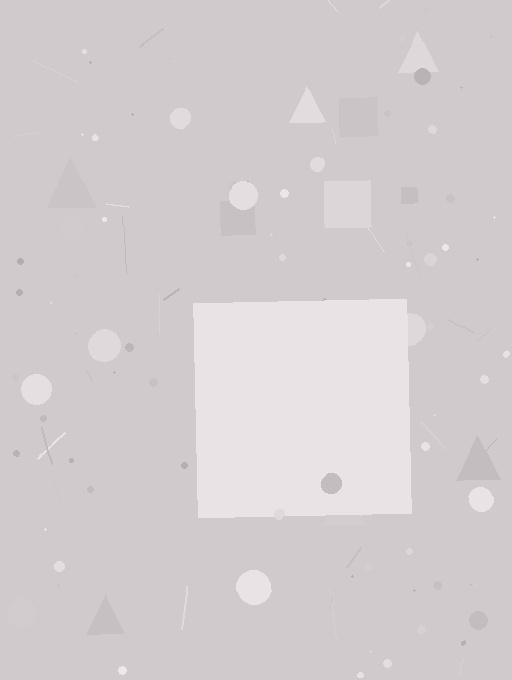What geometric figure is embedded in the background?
A square is embedded in the background.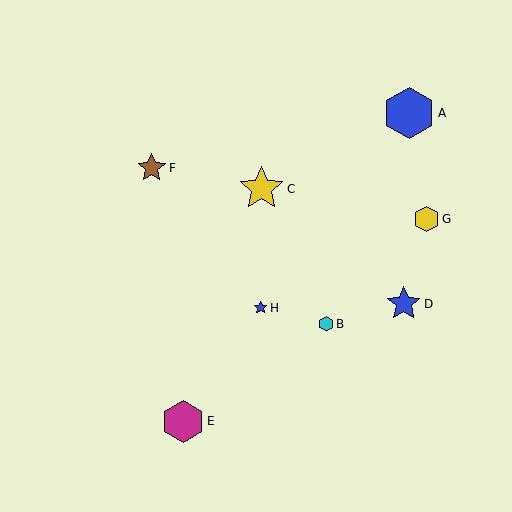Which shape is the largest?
The blue hexagon (labeled A) is the largest.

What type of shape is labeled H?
Shape H is a blue star.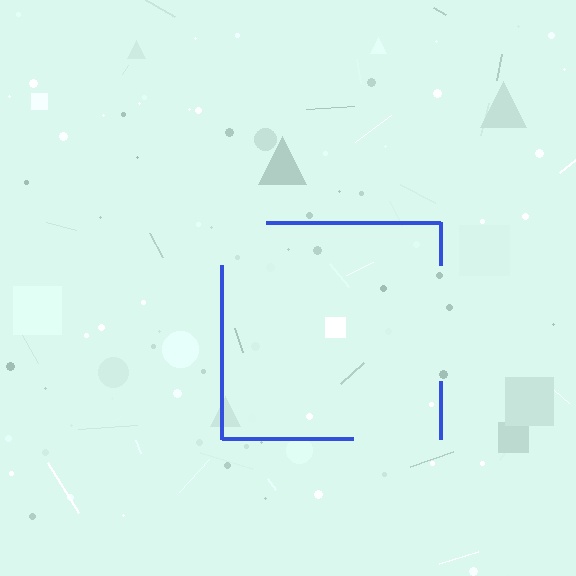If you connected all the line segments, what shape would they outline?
They would outline a square.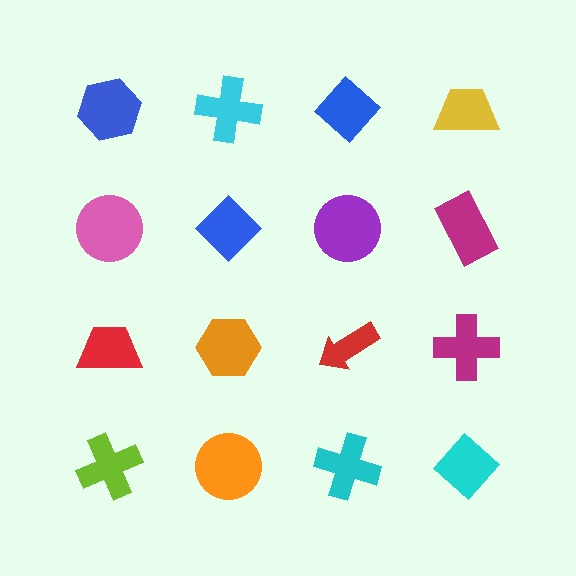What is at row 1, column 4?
A yellow trapezoid.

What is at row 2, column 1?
A pink circle.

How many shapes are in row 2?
4 shapes.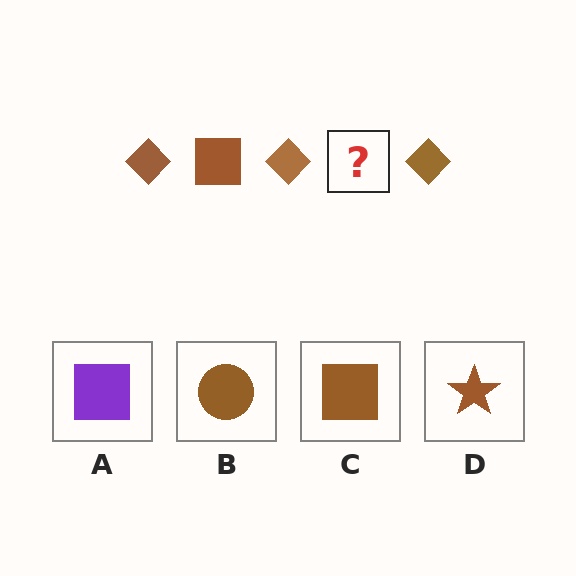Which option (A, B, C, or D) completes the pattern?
C.